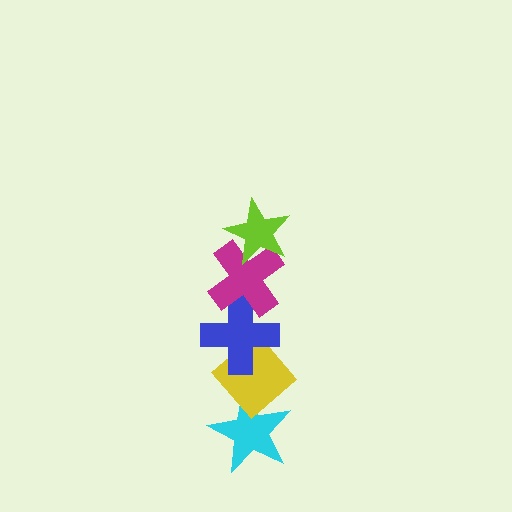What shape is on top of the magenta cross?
The lime star is on top of the magenta cross.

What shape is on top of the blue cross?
The magenta cross is on top of the blue cross.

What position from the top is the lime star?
The lime star is 1st from the top.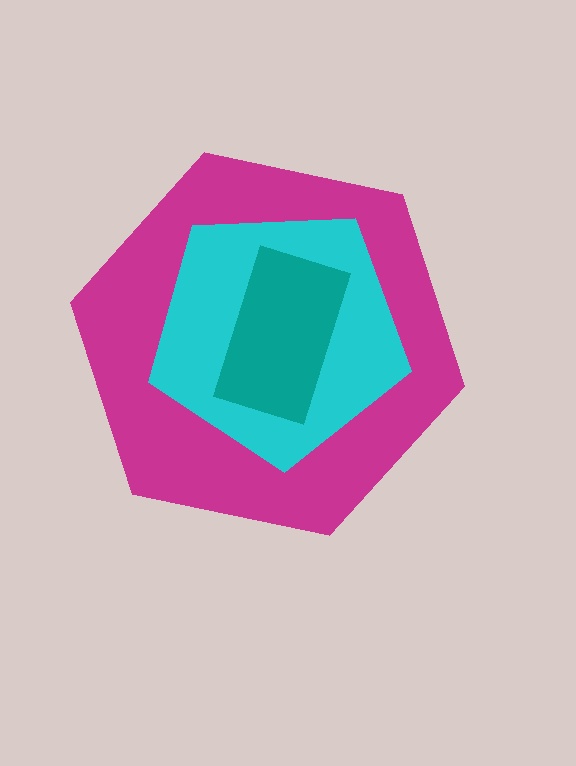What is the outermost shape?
The magenta hexagon.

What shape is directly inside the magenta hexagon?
The cyan pentagon.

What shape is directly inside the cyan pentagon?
The teal rectangle.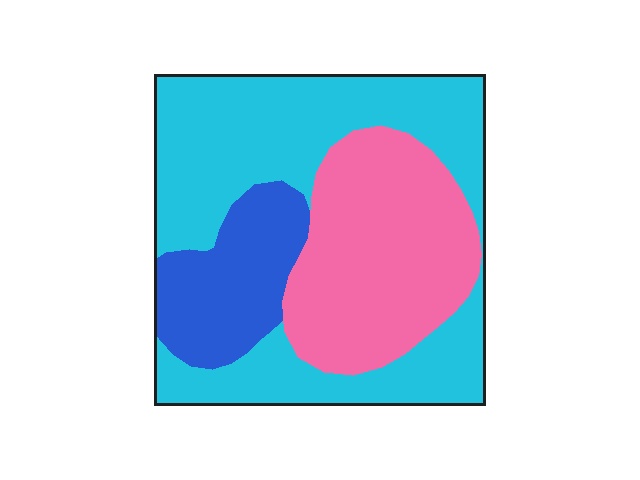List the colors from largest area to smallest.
From largest to smallest: cyan, pink, blue.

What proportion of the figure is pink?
Pink takes up about one third (1/3) of the figure.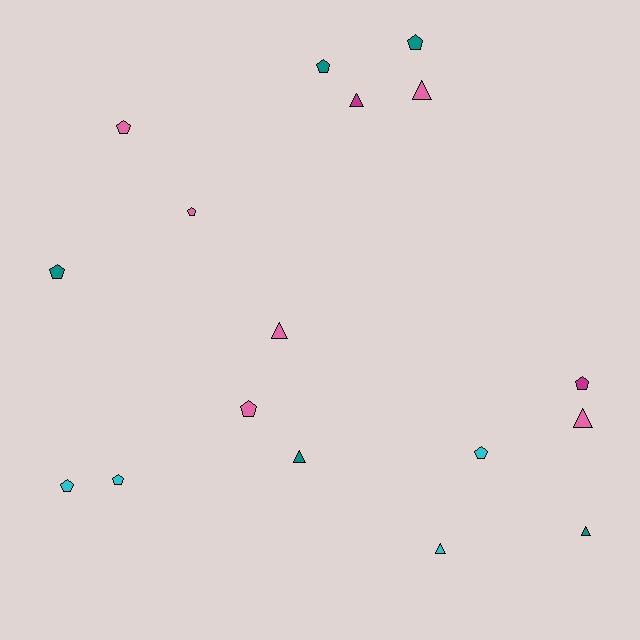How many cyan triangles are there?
There is 1 cyan triangle.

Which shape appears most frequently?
Pentagon, with 10 objects.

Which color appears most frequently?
Pink, with 6 objects.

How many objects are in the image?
There are 17 objects.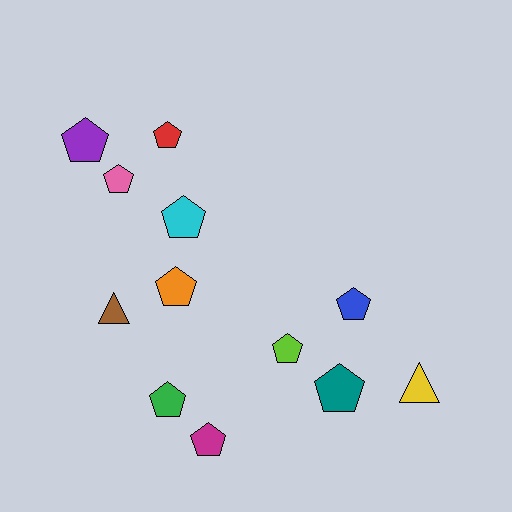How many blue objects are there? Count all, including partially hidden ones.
There is 1 blue object.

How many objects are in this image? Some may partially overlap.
There are 12 objects.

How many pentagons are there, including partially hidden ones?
There are 10 pentagons.